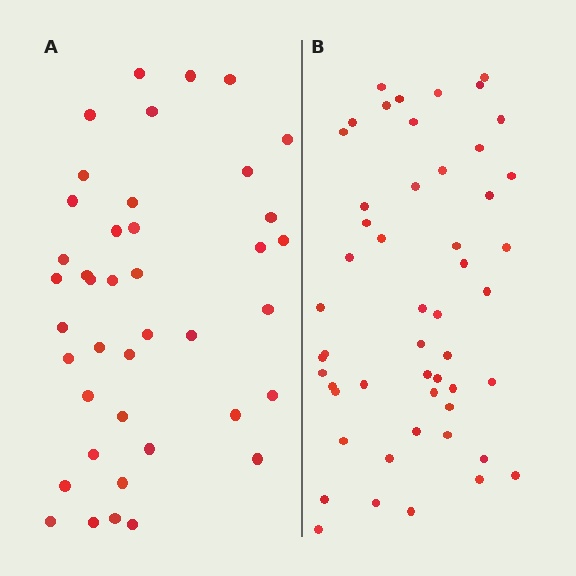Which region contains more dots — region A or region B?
Region B (the right region) has more dots.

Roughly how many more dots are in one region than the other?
Region B has roughly 10 or so more dots than region A.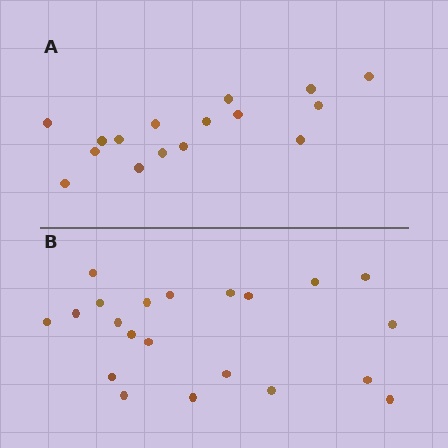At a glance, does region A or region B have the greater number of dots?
Region B (the bottom region) has more dots.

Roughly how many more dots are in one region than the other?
Region B has about 5 more dots than region A.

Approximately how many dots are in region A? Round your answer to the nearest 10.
About 20 dots. (The exact count is 16, which rounds to 20.)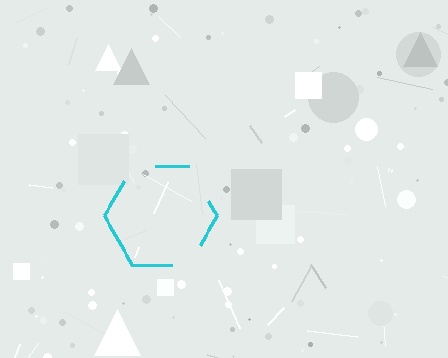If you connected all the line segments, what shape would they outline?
They would outline a hexagon.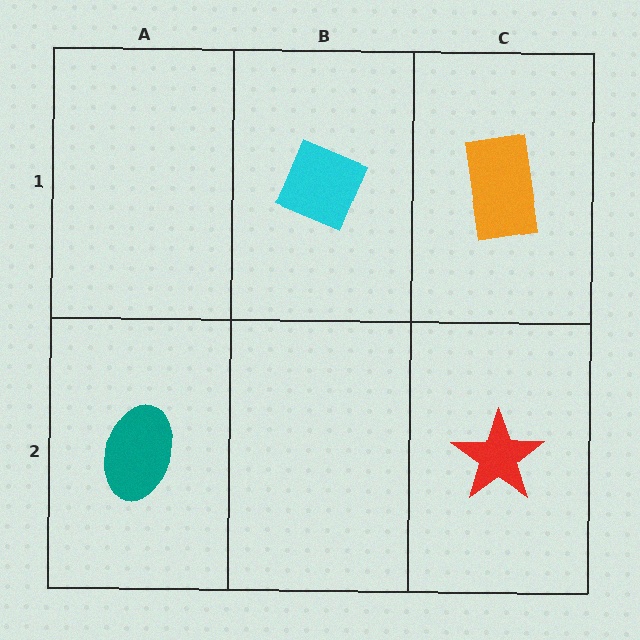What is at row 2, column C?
A red star.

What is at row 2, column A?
A teal ellipse.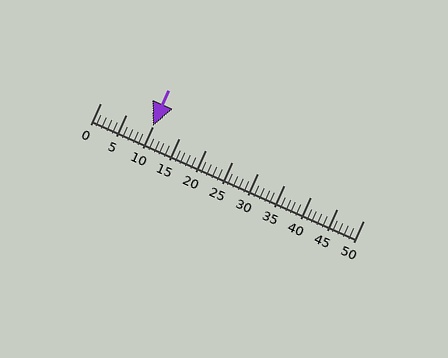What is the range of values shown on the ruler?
The ruler shows values from 0 to 50.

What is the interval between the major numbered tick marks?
The major tick marks are spaced 5 units apart.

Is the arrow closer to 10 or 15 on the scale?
The arrow is closer to 10.